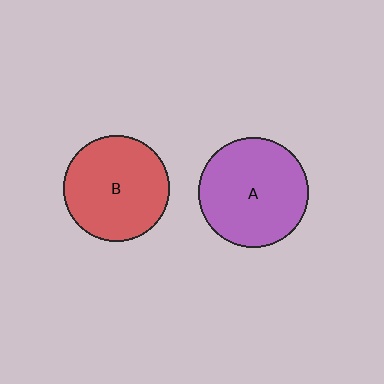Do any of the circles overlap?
No, none of the circles overlap.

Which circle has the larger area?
Circle A (purple).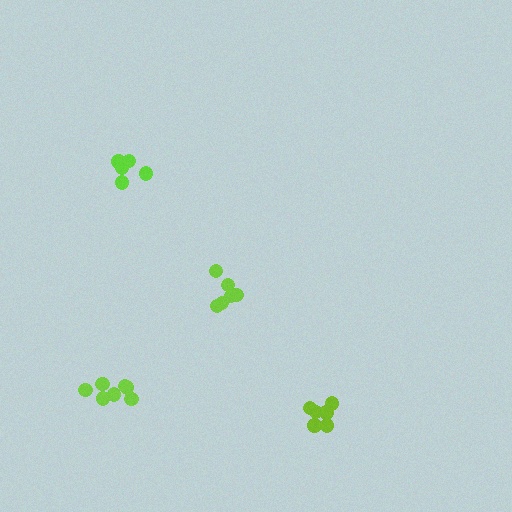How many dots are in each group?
Group 1: 6 dots, Group 2: 7 dots, Group 3: 5 dots, Group 4: 6 dots (24 total).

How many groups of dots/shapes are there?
There are 4 groups.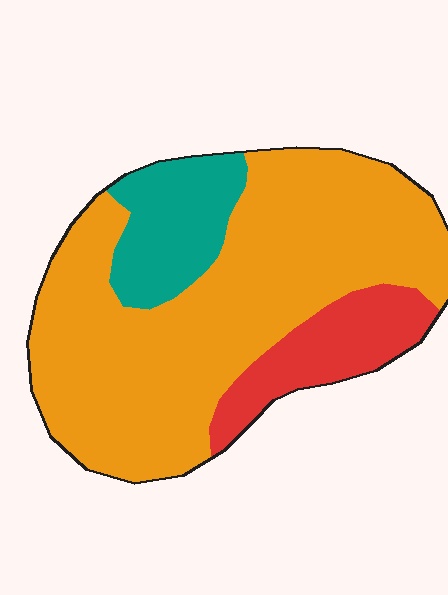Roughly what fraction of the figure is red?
Red covers 15% of the figure.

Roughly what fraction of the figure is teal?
Teal takes up less than a quarter of the figure.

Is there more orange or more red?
Orange.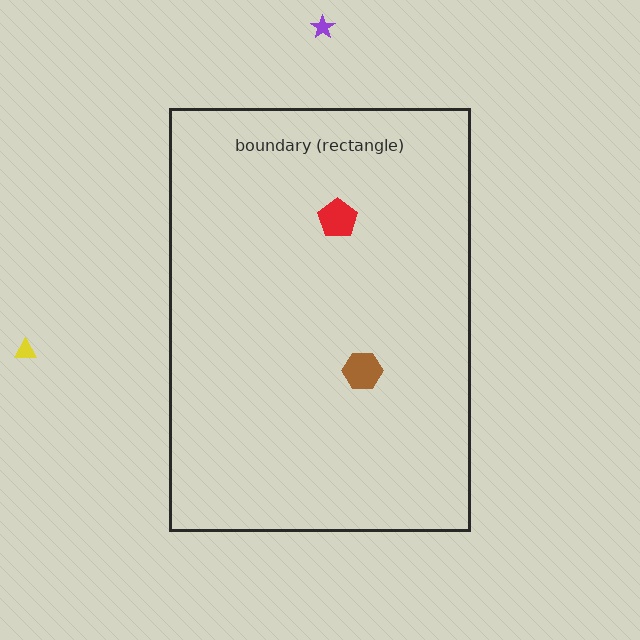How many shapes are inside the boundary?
2 inside, 2 outside.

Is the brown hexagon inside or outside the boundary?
Inside.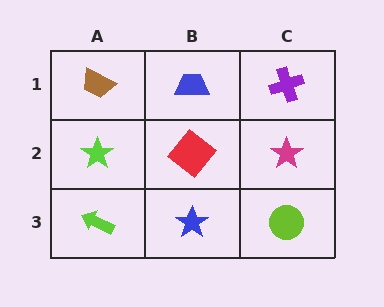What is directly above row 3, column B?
A red diamond.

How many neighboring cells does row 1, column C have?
2.